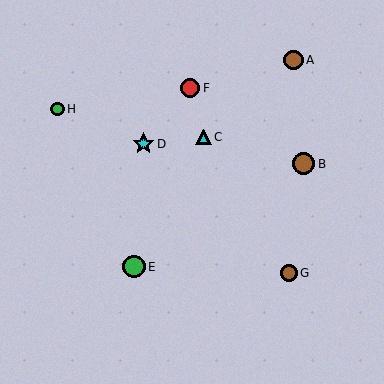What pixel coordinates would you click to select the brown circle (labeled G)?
Click at (289, 273) to select the brown circle G.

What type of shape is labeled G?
Shape G is a brown circle.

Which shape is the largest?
The green circle (labeled E) is the largest.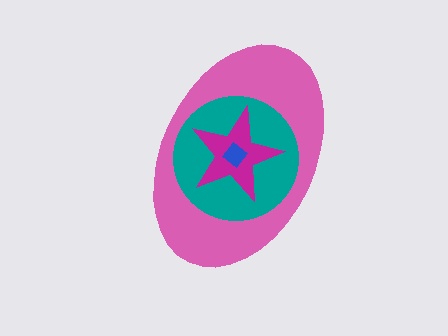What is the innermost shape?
The blue diamond.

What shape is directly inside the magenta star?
The blue diamond.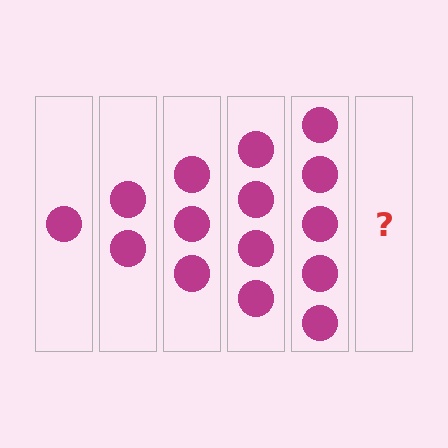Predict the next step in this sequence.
The next step is 6 circles.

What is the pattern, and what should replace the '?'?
The pattern is that each step adds one more circle. The '?' should be 6 circles.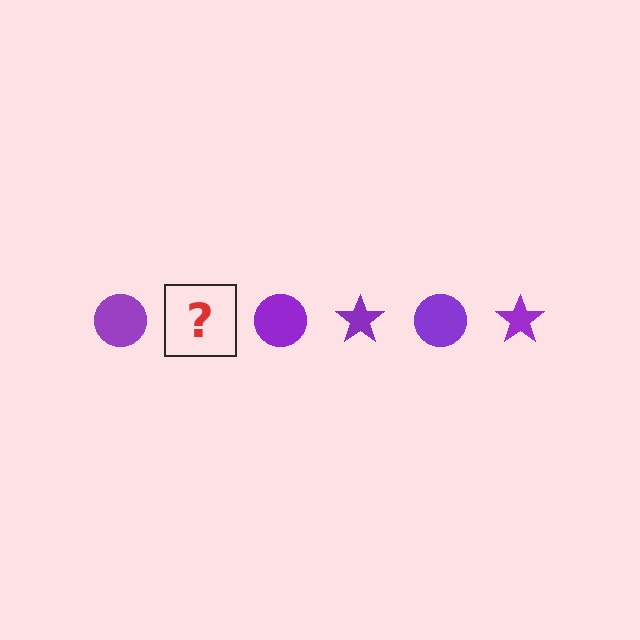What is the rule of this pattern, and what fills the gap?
The rule is that the pattern cycles through circle, star shapes in purple. The gap should be filled with a purple star.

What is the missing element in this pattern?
The missing element is a purple star.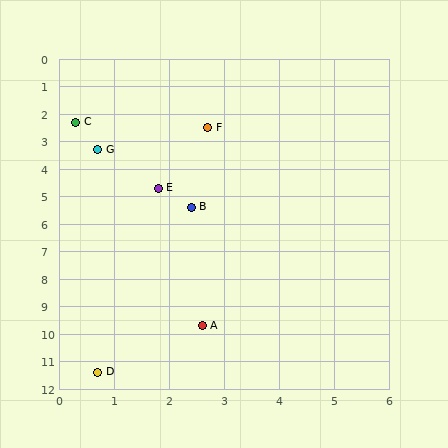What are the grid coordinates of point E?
Point E is at approximately (1.8, 4.7).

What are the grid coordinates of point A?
Point A is at approximately (2.6, 9.7).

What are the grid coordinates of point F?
Point F is at approximately (2.7, 2.5).